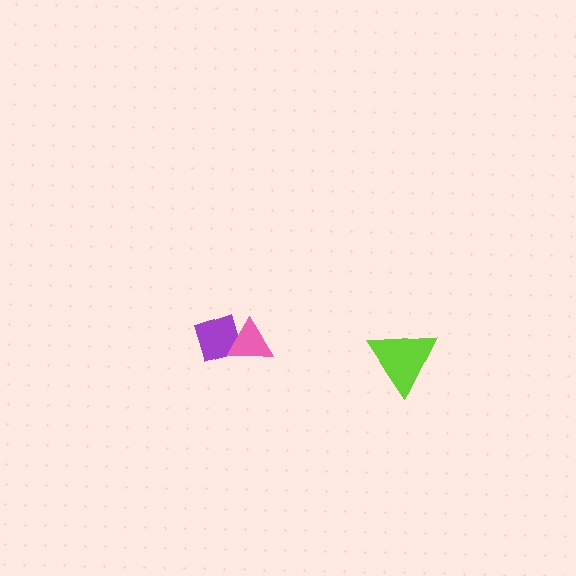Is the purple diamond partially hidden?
Yes, it is partially covered by another shape.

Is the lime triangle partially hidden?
No, no other shape covers it.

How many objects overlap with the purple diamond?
1 object overlaps with the purple diamond.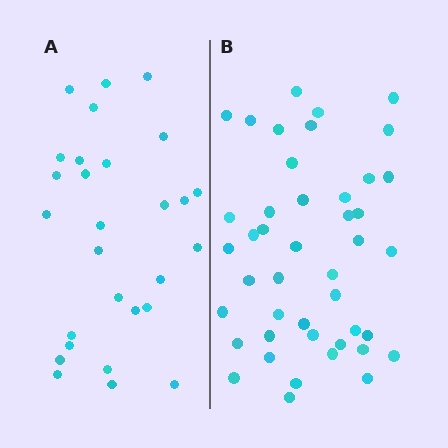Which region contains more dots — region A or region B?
Region B (the right region) has more dots.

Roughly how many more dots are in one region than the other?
Region B has approximately 15 more dots than region A.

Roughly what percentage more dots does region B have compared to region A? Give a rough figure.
About 55% more.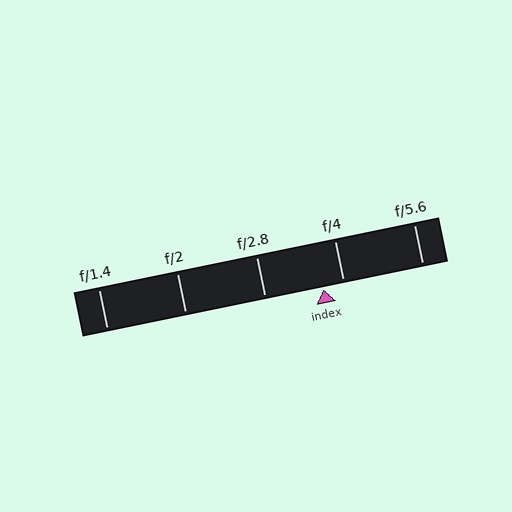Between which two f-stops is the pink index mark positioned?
The index mark is between f/2.8 and f/4.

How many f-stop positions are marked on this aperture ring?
There are 5 f-stop positions marked.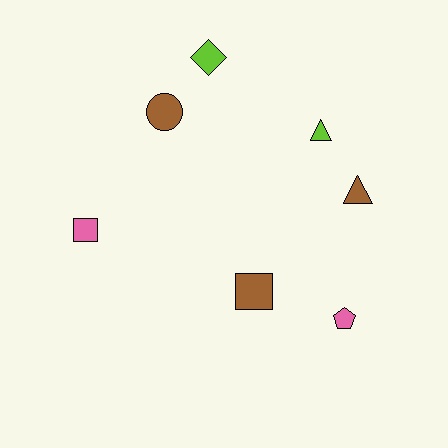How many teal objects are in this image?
There are no teal objects.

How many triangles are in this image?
There are 2 triangles.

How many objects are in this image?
There are 7 objects.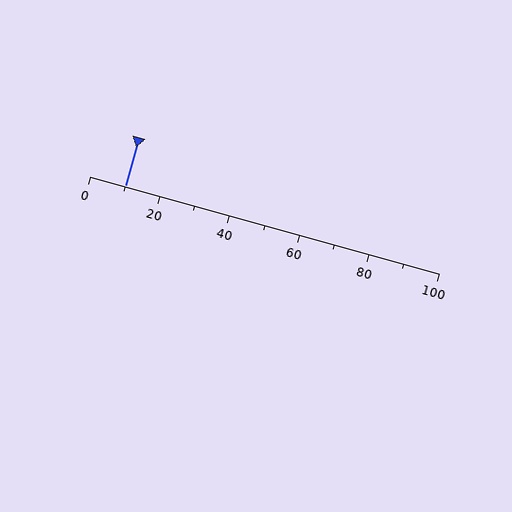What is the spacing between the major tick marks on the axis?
The major ticks are spaced 20 apart.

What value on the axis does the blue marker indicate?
The marker indicates approximately 10.